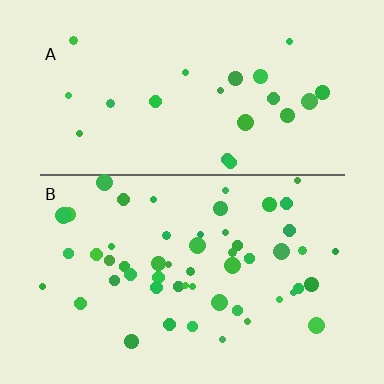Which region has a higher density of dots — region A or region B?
B (the bottom).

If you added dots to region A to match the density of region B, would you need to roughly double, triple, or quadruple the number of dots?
Approximately double.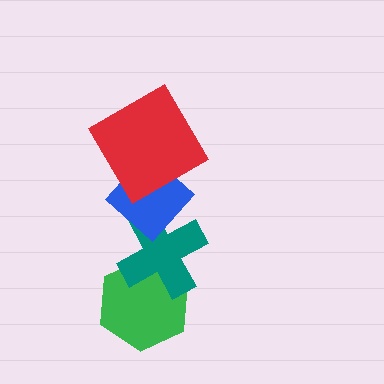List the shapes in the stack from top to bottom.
From top to bottom: the red diamond, the blue diamond, the teal cross, the green hexagon.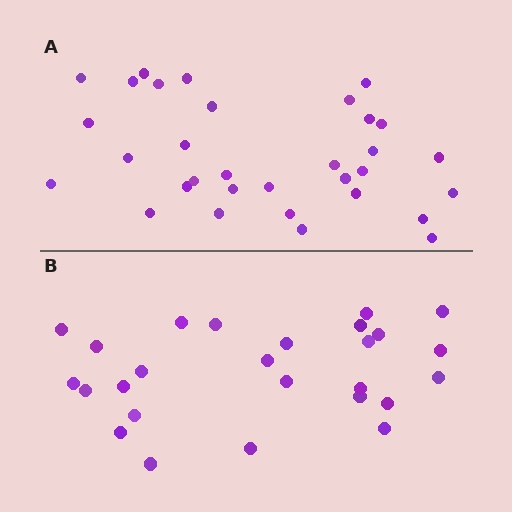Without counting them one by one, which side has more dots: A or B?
Region A (the top region) has more dots.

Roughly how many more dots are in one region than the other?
Region A has about 6 more dots than region B.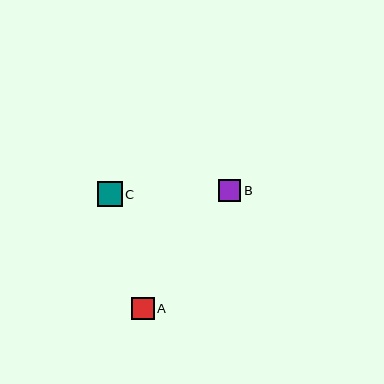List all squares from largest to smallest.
From largest to smallest: C, A, B.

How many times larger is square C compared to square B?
Square C is approximately 1.1 times the size of square B.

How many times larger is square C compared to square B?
Square C is approximately 1.1 times the size of square B.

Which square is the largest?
Square C is the largest with a size of approximately 25 pixels.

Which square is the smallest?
Square B is the smallest with a size of approximately 22 pixels.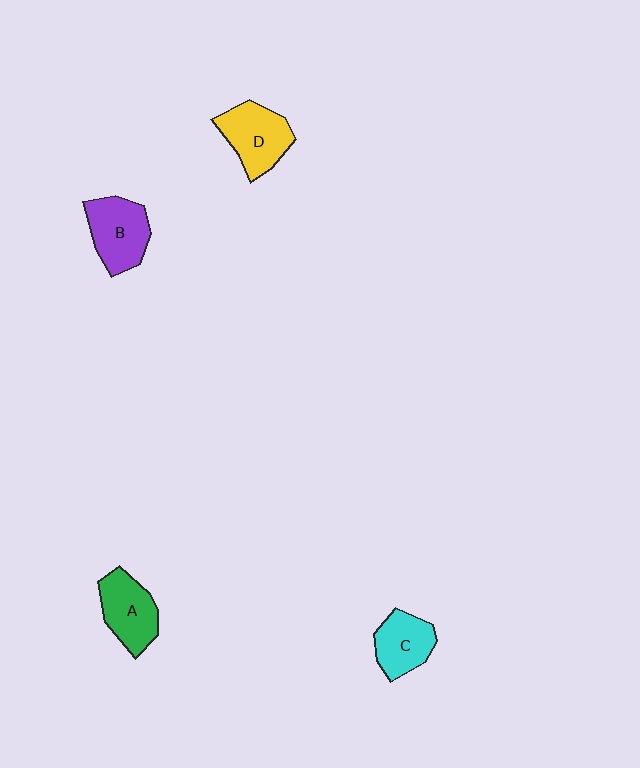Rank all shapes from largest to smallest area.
From largest to smallest: D (yellow), B (purple), A (green), C (cyan).